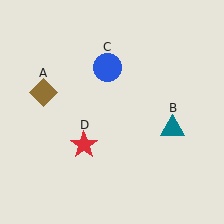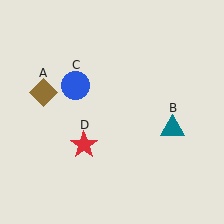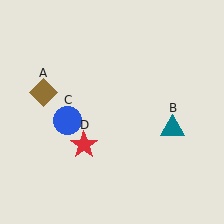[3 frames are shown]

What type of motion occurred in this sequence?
The blue circle (object C) rotated counterclockwise around the center of the scene.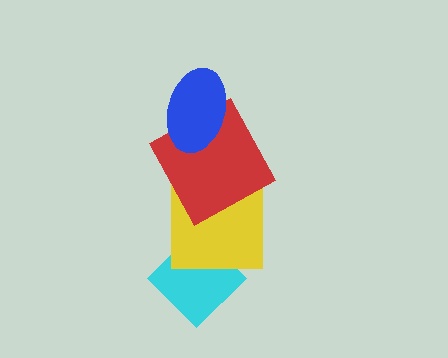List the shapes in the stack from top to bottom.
From top to bottom: the blue ellipse, the red square, the yellow square, the cyan diamond.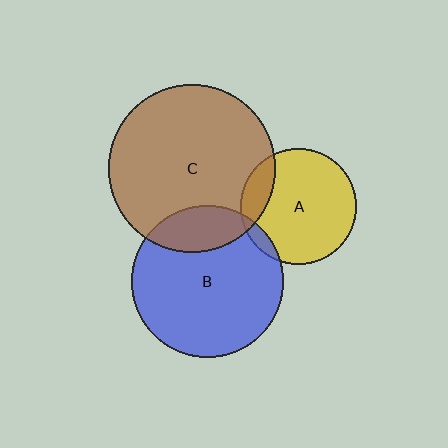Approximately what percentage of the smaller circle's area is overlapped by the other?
Approximately 15%.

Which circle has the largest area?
Circle C (brown).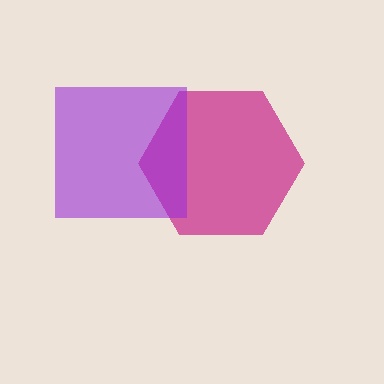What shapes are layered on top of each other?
The layered shapes are: a magenta hexagon, a purple square.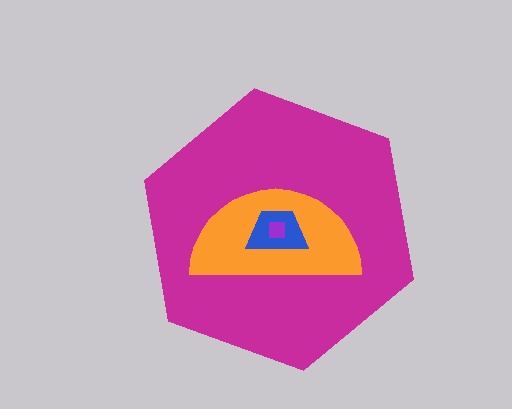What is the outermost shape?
The magenta hexagon.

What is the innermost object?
The purple square.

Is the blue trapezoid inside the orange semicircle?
Yes.